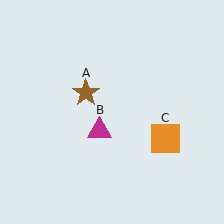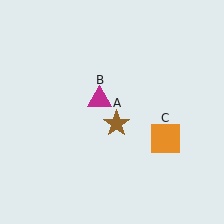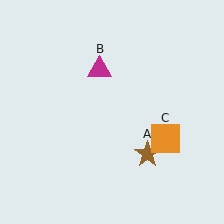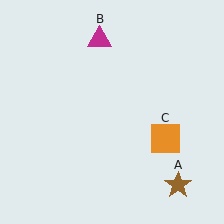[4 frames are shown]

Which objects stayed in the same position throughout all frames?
Orange square (object C) remained stationary.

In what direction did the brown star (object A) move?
The brown star (object A) moved down and to the right.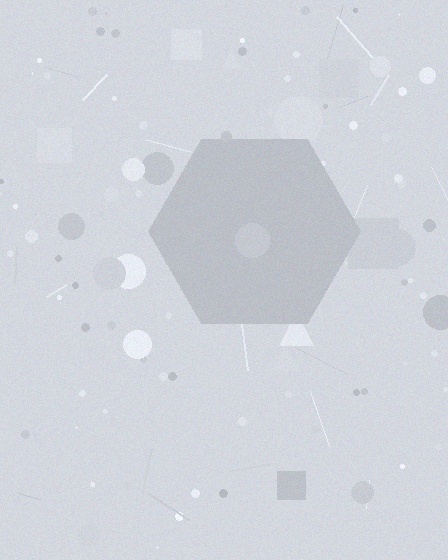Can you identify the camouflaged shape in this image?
The camouflaged shape is a hexagon.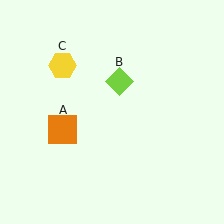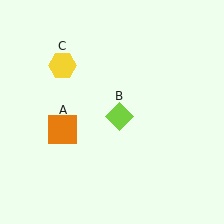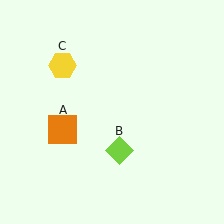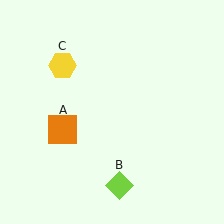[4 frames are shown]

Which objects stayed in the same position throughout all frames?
Orange square (object A) and yellow hexagon (object C) remained stationary.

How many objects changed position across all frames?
1 object changed position: lime diamond (object B).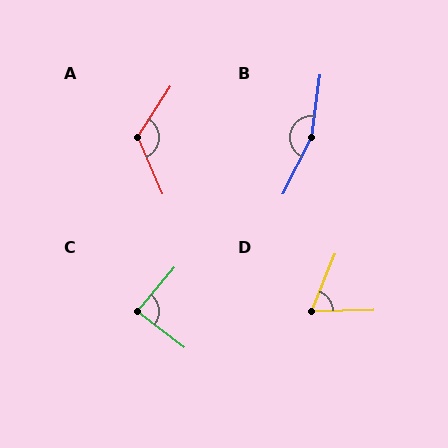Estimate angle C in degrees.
Approximately 88 degrees.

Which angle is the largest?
B, at approximately 161 degrees.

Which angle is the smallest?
D, at approximately 66 degrees.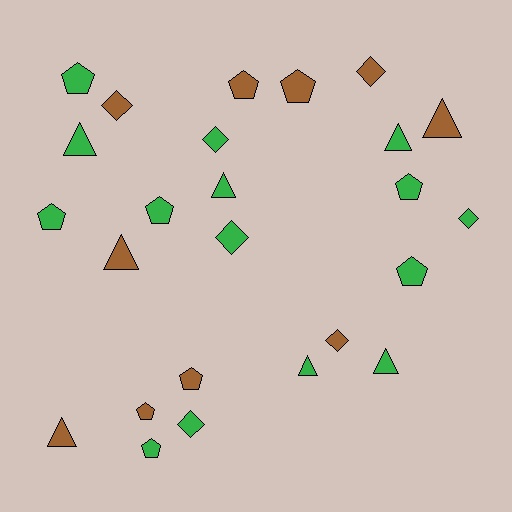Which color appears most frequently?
Green, with 15 objects.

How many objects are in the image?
There are 25 objects.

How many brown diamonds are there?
There are 3 brown diamonds.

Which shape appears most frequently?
Pentagon, with 10 objects.